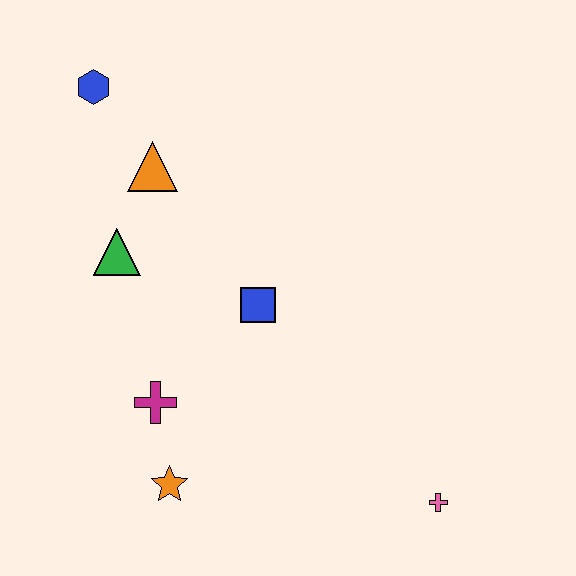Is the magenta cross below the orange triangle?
Yes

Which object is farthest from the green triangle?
The pink cross is farthest from the green triangle.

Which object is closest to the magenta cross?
The orange star is closest to the magenta cross.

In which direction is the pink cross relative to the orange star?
The pink cross is to the right of the orange star.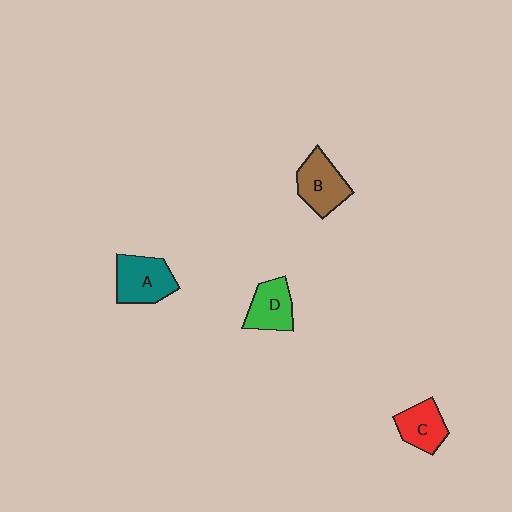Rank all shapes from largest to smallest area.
From largest to smallest: A (teal), B (brown), D (green), C (red).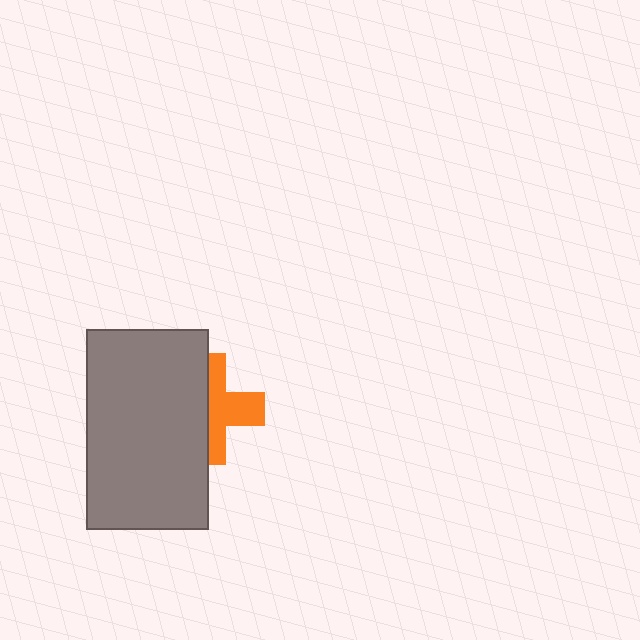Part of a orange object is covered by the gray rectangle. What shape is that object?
It is a cross.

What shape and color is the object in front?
The object in front is a gray rectangle.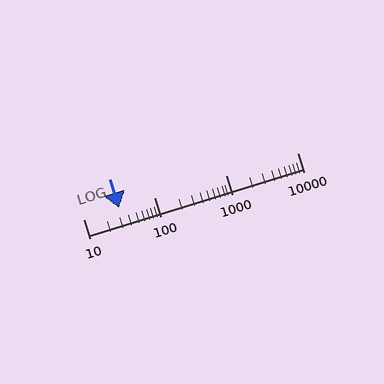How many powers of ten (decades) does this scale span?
The scale spans 3 decades, from 10 to 10000.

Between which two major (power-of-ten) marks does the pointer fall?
The pointer is between 10 and 100.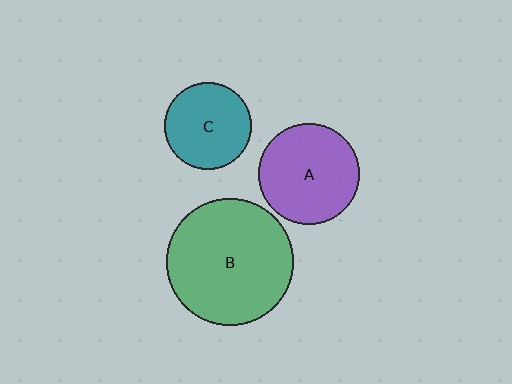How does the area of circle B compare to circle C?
Approximately 2.2 times.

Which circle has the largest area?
Circle B (green).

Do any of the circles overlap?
No, none of the circles overlap.